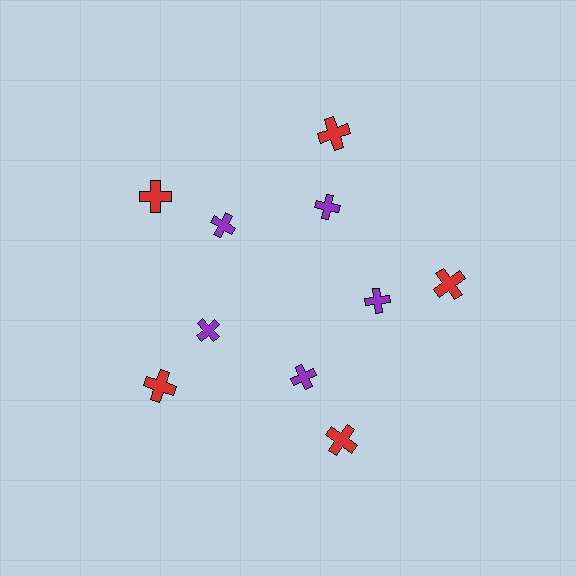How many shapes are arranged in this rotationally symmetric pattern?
There are 10 shapes, arranged in 5 groups of 2.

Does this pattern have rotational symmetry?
Yes, this pattern has 5-fold rotational symmetry. It looks the same after rotating 72 degrees around the center.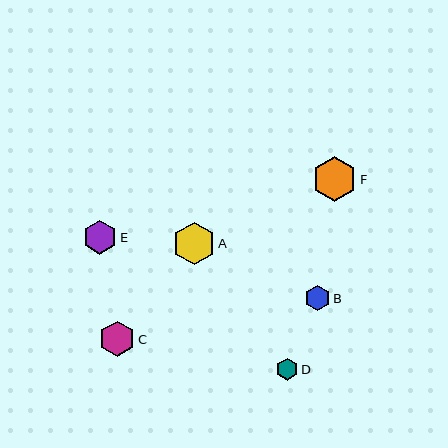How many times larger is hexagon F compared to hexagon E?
Hexagon F is approximately 1.3 times the size of hexagon E.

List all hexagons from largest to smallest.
From largest to smallest: F, A, C, E, B, D.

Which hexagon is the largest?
Hexagon F is the largest with a size of approximately 45 pixels.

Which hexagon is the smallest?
Hexagon D is the smallest with a size of approximately 22 pixels.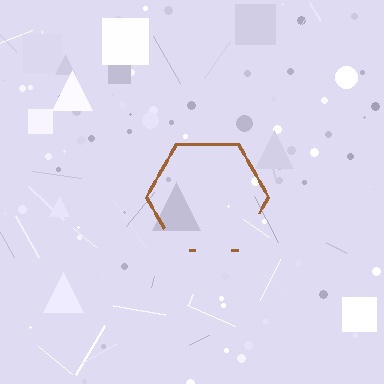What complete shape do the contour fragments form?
The contour fragments form a hexagon.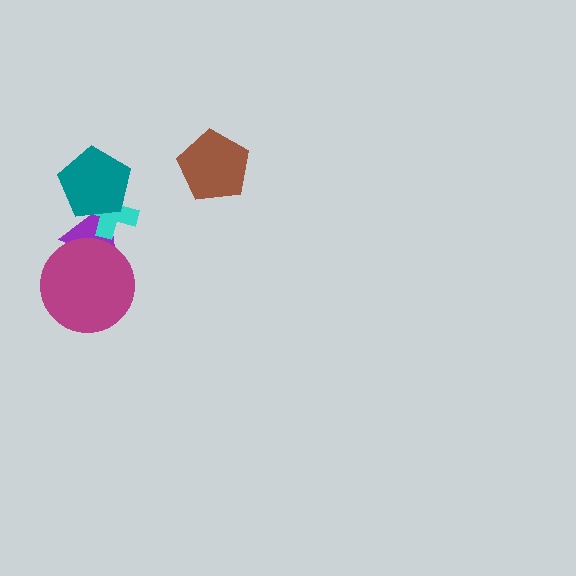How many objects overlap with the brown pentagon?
0 objects overlap with the brown pentagon.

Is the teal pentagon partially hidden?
No, no other shape covers it.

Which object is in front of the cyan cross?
The teal pentagon is in front of the cyan cross.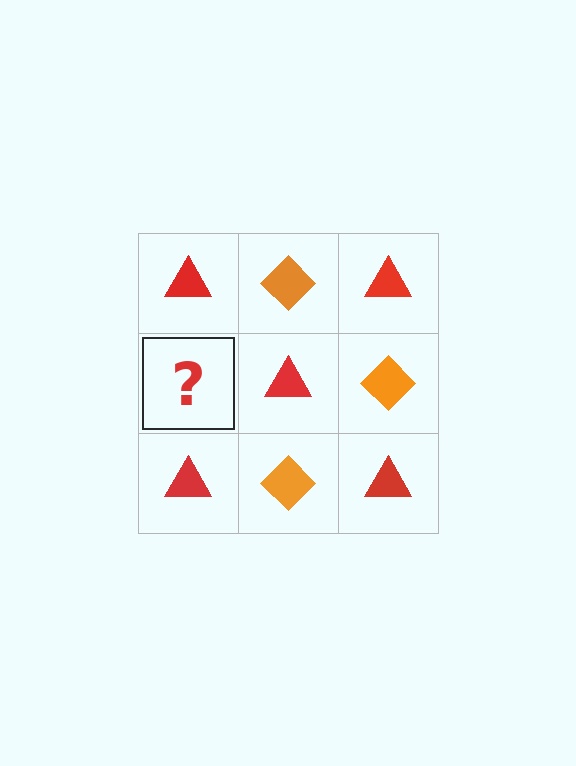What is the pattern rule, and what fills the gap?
The rule is that it alternates red triangle and orange diamond in a checkerboard pattern. The gap should be filled with an orange diamond.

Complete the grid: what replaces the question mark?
The question mark should be replaced with an orange diamond.